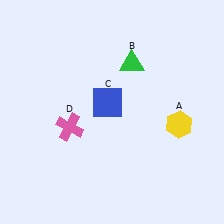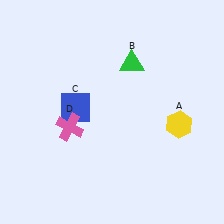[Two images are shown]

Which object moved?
The blue square (C) moved left.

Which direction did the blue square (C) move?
The blue square (C) moved left.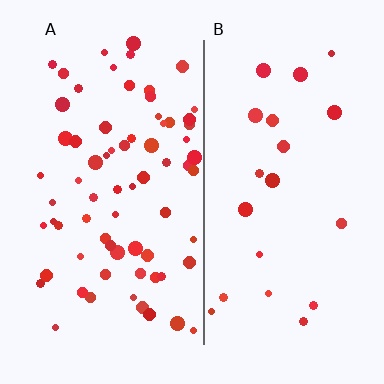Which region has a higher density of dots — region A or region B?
A (the left).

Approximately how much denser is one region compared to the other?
Approximately 3.2× — region A over region B.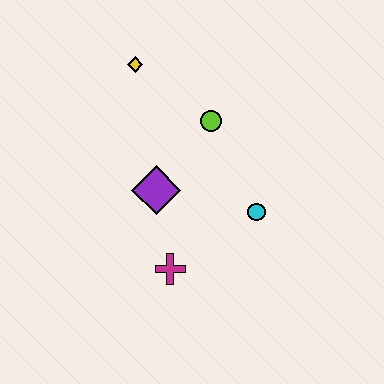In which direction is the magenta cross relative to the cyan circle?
The magenta cross is to the left of the cyan circle.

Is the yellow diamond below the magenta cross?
No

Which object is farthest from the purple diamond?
The yellow diamond is farthest from the purple diamond.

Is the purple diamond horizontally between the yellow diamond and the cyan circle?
Yes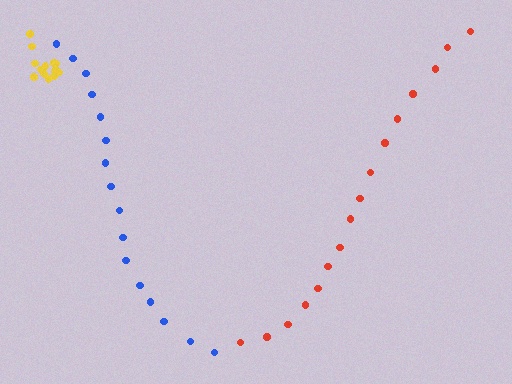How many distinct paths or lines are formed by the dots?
There are 3 distinct paths.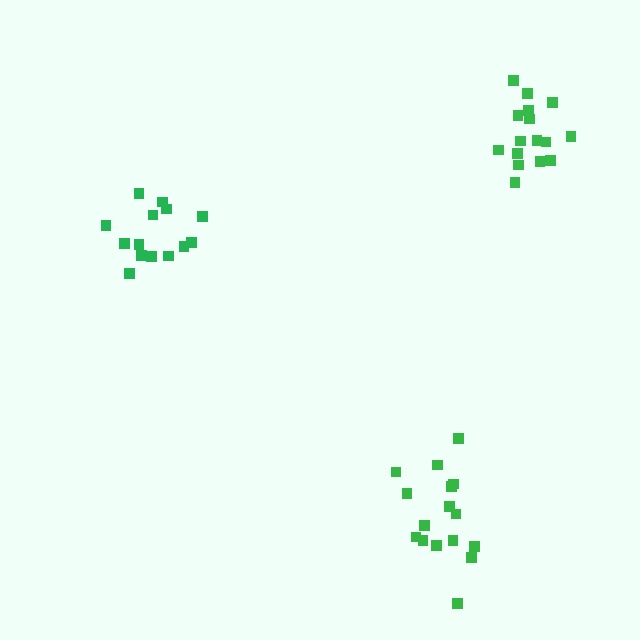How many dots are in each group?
Group 1: 16 dots, Group 2: 16 dots, Group 3: 14 dots (46 total).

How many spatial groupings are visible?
There are 3 spatial groupings.